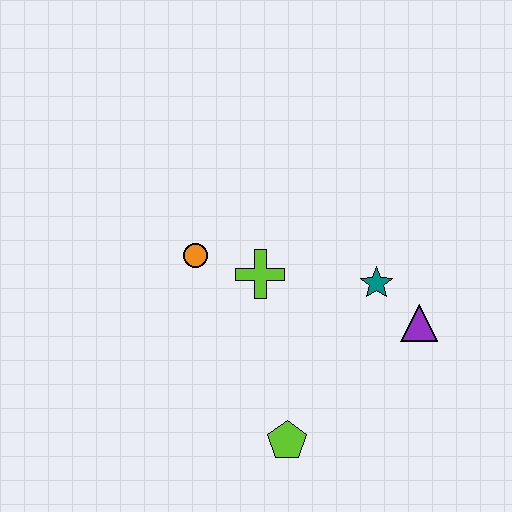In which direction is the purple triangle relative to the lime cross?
The purple triangle is to the right of the lime cross.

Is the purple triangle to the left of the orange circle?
No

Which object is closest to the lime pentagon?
The lime cross is closest to the lime pentagon.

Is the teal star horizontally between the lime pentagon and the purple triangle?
Yes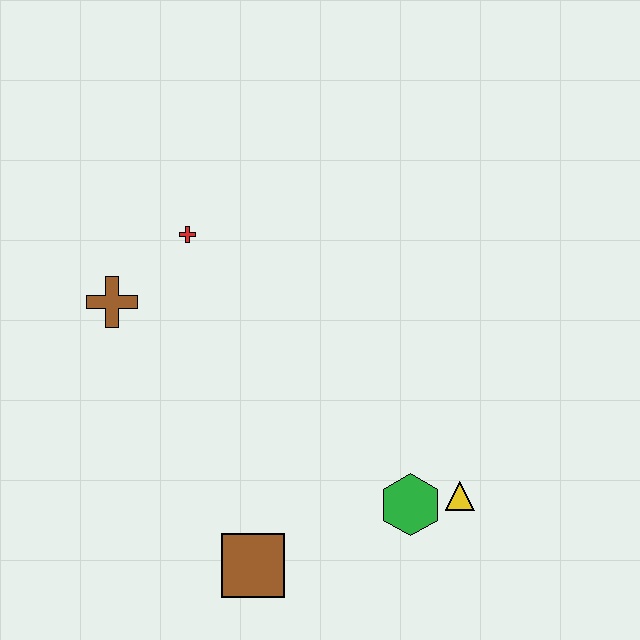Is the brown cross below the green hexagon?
No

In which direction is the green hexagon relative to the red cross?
The green hexagon is below the red cross.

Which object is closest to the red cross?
The brown cross is closest to the red cross.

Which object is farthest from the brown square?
The red cross is farthest from the brown square.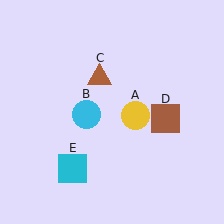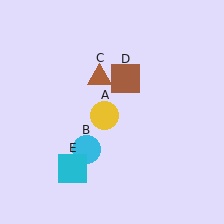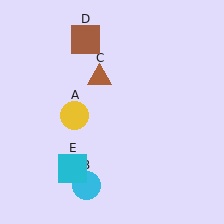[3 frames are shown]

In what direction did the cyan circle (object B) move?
The cyan circle (object B) moved down.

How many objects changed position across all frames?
3 objects changed position: yellow circle (object A), cyan circle (object B), brown square (object D).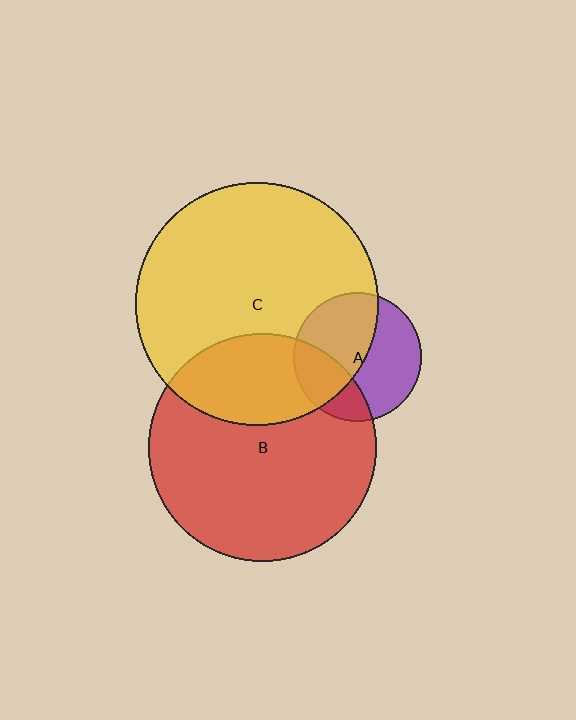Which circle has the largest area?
Circle C (yellow).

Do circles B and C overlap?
Yes.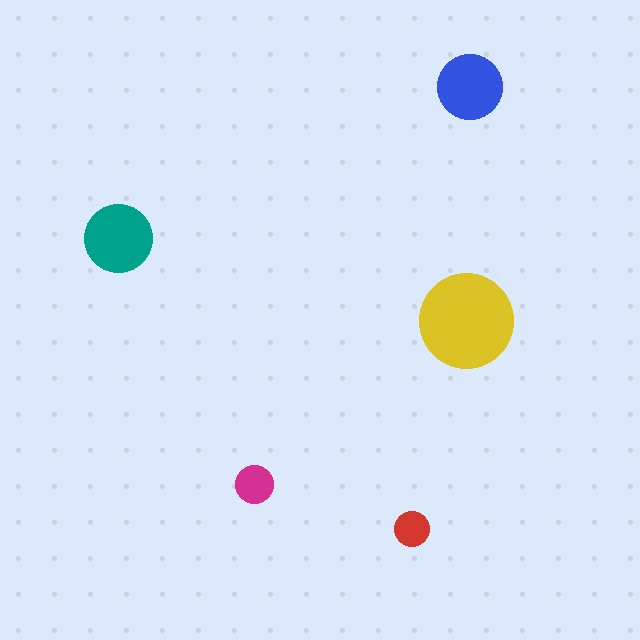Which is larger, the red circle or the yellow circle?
The yellow one.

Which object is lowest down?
The red circle is bottommost.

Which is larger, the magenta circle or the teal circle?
The teal one.